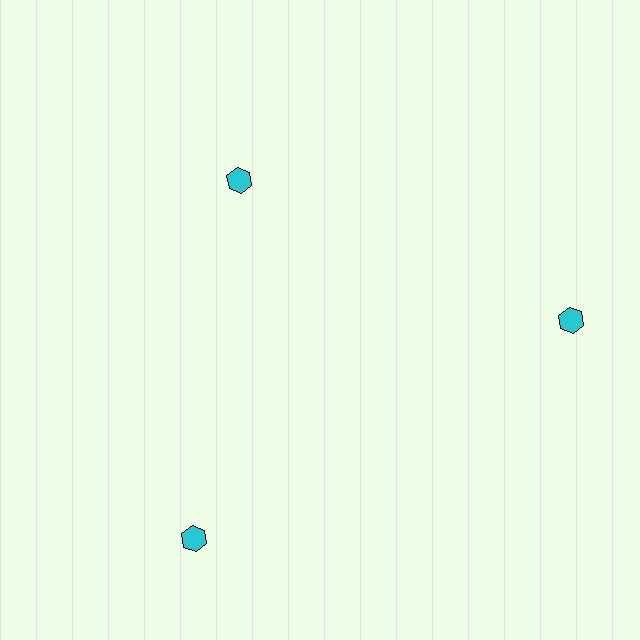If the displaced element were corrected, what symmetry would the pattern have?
It would have 3-fold rotational symmetry — the pattern would map onto itself every 120 degrees.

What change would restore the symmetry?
The symmetry would be restored by moving it outward, back onto the ring so that all 3 hexagons sit at equal angles and equal distance from the center.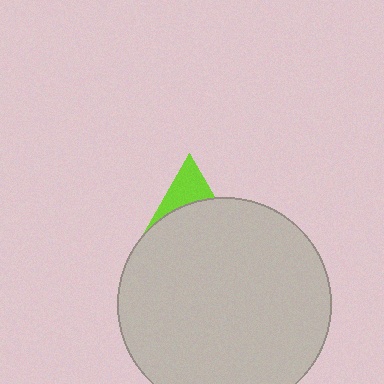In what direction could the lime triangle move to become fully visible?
The lime triangle could move up. That would shift it out from behind the light gray circle entirely.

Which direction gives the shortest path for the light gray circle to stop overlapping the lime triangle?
Moving down gives the shortest separation.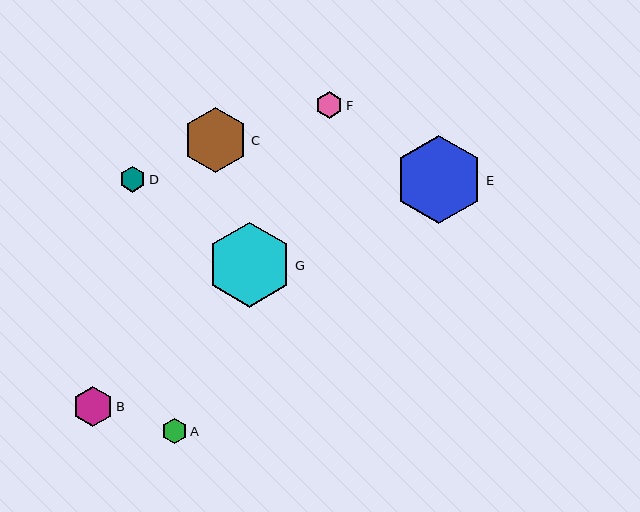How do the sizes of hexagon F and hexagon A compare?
Hexagon F and hexagon A are approximately the same size.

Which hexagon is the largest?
Hexagon E is the largest with a size of approximately 88 pixels.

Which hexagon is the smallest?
Hexagon A is the smallest with a size of approximately 25 pixels.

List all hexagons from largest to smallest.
From largest to smallest: E, G, C, B, F, D, A.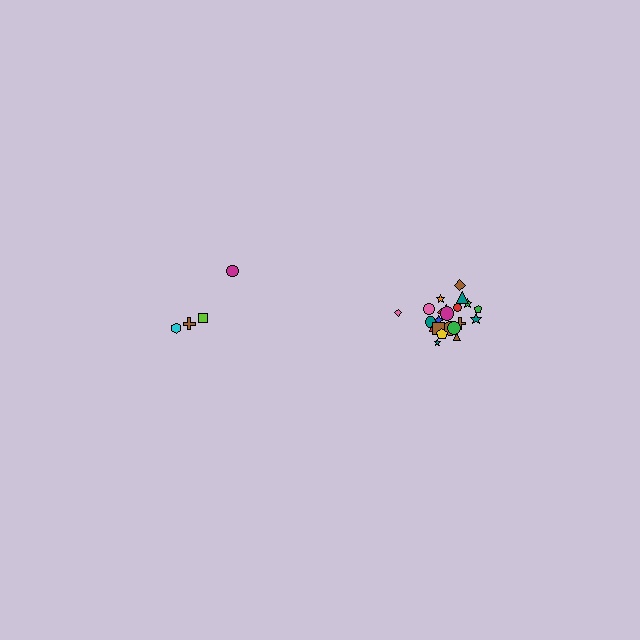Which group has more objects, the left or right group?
The right group.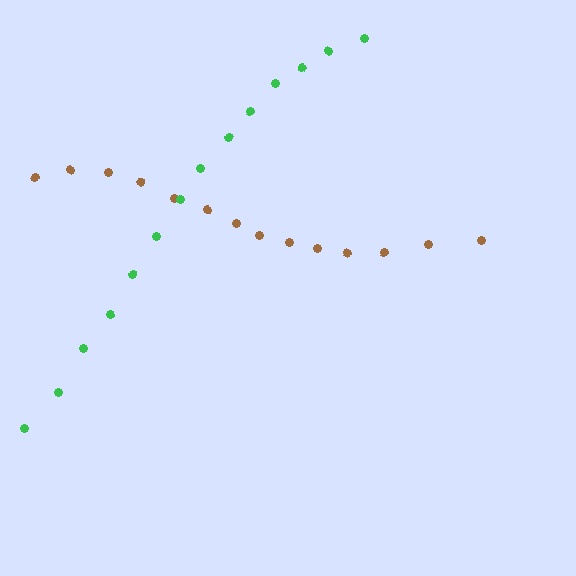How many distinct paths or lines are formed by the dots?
There are 2 distinct paths.